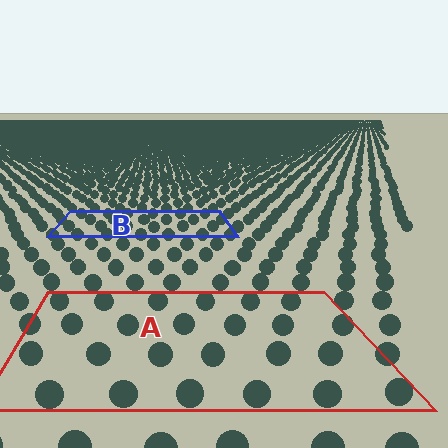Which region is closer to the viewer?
Region A is closer. The texture elements there are larger and more spread out.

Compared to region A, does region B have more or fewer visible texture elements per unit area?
Region B has more texture elements per unit area — they are packed more densely because it is farther away.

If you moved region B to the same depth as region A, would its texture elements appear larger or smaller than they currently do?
They would appear larger. At a closer depth, the same texture elements are projected at a bigger on-screen size.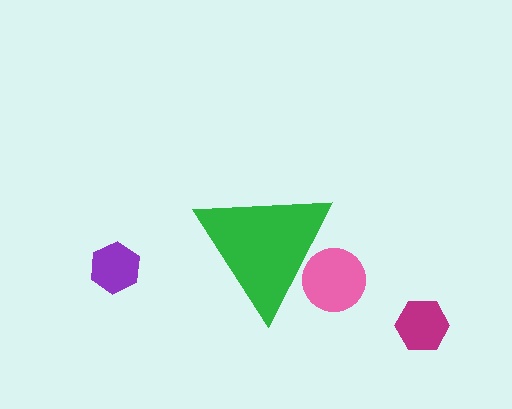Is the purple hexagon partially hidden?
No, the purple hexagon is fully visible.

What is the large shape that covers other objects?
A green triangle.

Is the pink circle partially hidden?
Yes, the pink circle is partially hidden behind the green triangle.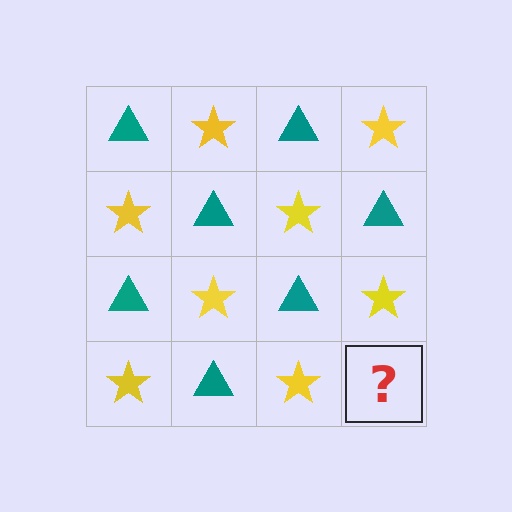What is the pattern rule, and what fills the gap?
The rule is that it alternates teal triangle and yellow star in a checkerboard pattern. The gap should be filled with a teal triangle.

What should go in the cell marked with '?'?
The missing cell should contain a teal triangle.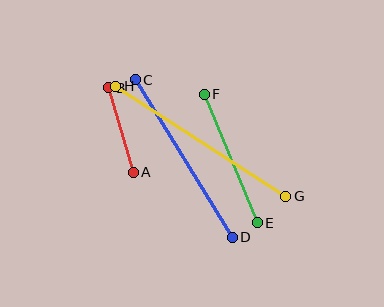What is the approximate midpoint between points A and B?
The midpoint is at approximately (121, 130) pixels.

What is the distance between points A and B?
The distance is approximately 88 pixels.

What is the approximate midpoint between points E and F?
The midpoint is at approximately (231, 159) pixels.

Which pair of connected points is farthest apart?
Points G and H are farthest apart.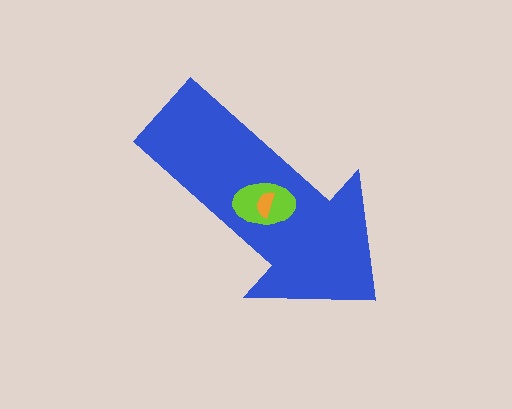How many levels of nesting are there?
3.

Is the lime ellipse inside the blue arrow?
Yes.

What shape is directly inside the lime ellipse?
The orange semicircle.